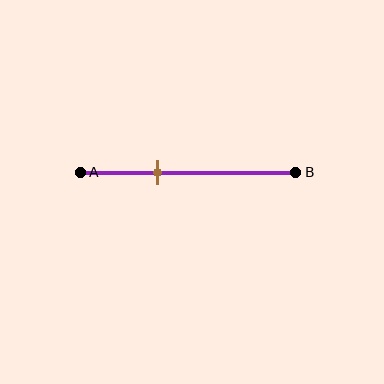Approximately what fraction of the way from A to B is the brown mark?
The brown mark is approximately 35% of the way from A to B.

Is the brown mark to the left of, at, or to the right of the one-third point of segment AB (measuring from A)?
The brown mark is approximately at the one-third point of segment AB.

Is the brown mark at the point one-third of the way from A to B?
Yes, the mark is approximately at the one-third point.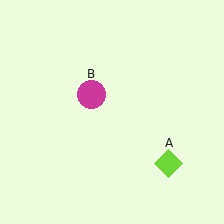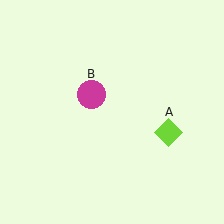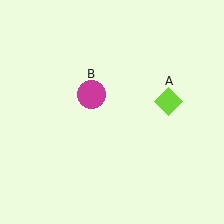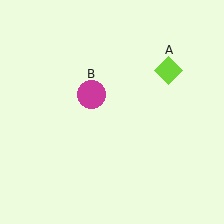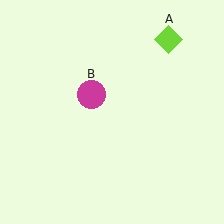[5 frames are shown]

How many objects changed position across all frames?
1 object changed position: lime diamond (object A).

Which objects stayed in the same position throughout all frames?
Magenta circle (object B) remained stationary.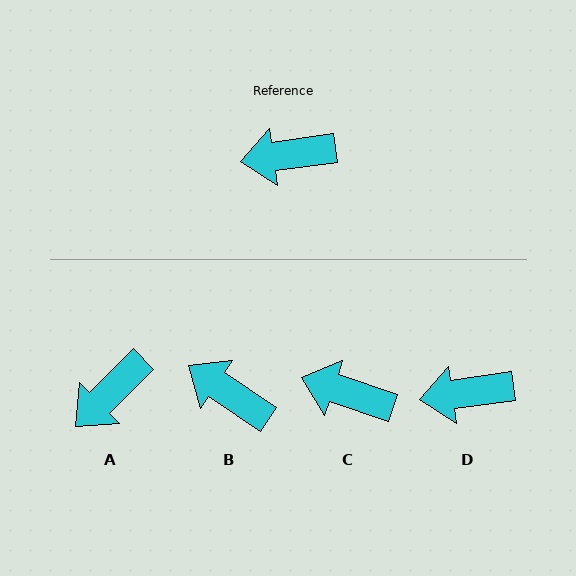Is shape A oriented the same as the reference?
No, it is off by about 36 degrees.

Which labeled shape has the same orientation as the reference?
D.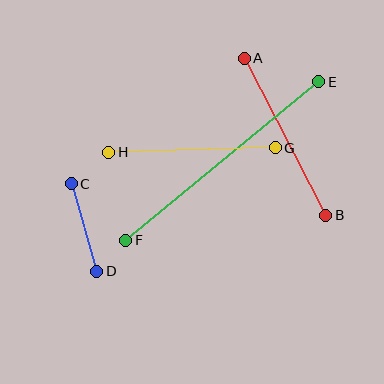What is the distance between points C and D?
The distance is approximately 91 pixels.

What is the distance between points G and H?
The distance is approximately 167 pixels.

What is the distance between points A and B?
The distance is approximately 177 pixels.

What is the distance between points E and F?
The distance is approximately 250 pixels.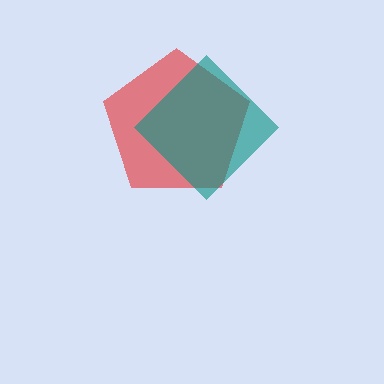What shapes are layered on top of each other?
The layered shapes are: a red pentagon, a teal diamond.